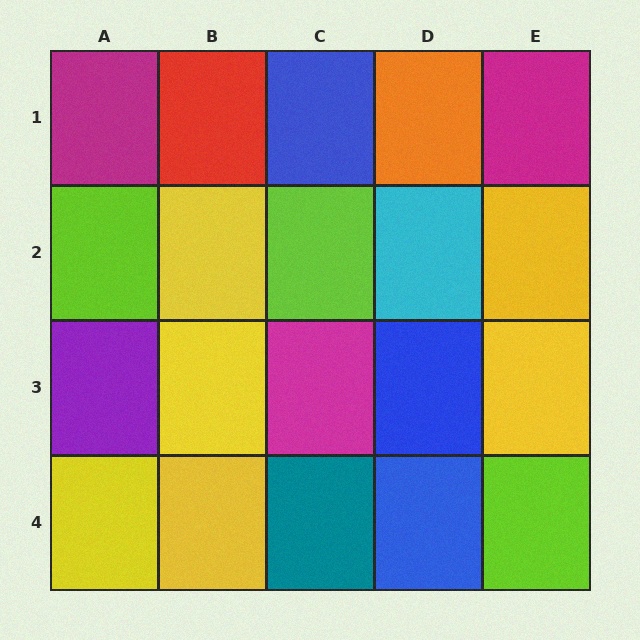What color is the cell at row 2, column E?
Yellow.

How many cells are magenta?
3 cells are magenta.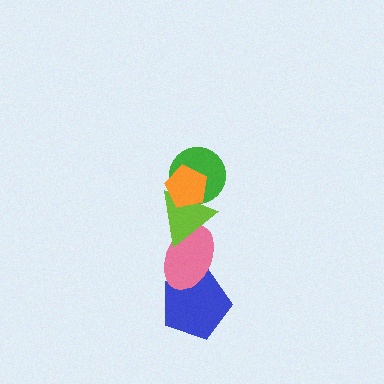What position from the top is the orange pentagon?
The orange pentagon is 1st from the top.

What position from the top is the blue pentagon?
The blue pentagon is 5th from the top.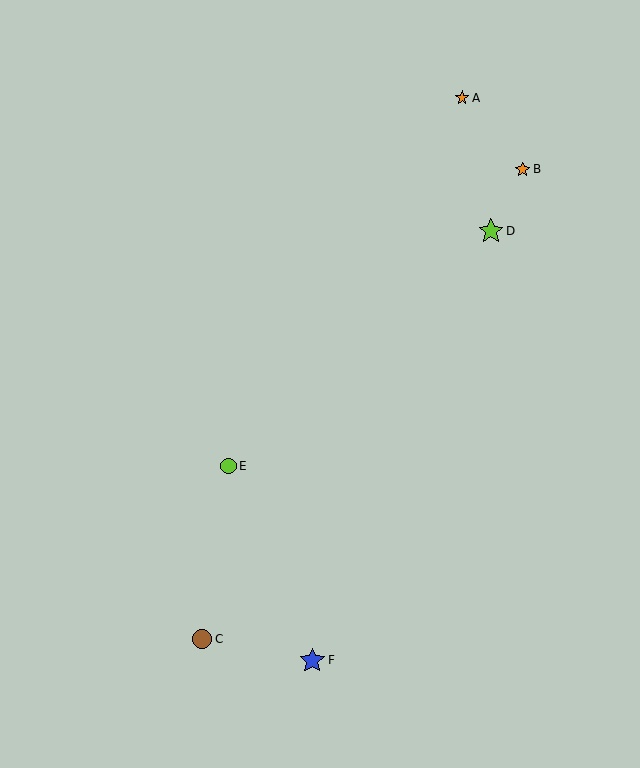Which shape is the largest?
The blue star (labeled F) is the largest.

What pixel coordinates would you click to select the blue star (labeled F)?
Click at (312, 660) to select the blue star F.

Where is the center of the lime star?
The center of the lime star is at (491, 231).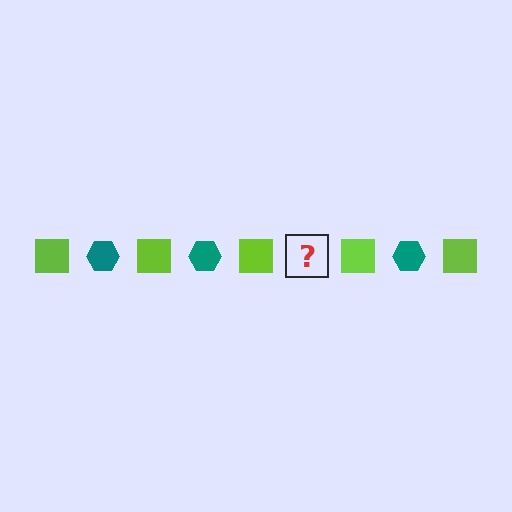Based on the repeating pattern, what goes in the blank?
The blank should be a teal hexagon.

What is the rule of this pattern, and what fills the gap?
The rule is that the pattern alternates between lime square and teal hexagon. The gap should be filled with a teal hexagon.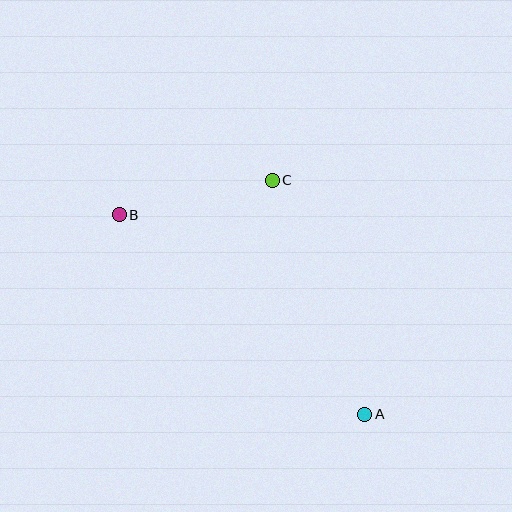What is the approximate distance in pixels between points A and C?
The distance between A and C is approximately 252 pixels.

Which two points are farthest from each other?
Points A and B are farthest from each other.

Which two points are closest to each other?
Points B and C are closest to each other.